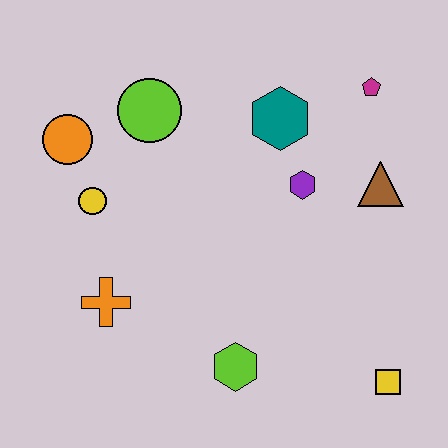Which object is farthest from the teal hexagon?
The yellow square is farthest from the teal hexagon.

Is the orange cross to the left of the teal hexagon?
Yes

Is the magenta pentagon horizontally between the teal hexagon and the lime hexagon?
No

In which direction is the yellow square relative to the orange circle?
The yellow square is to the right of the orange circle.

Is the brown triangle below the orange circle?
Yes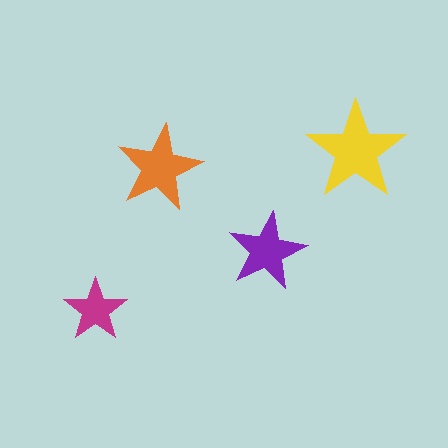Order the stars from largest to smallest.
the yellow one, the orange one, the purple one, the magenta one.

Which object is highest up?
The yellow star is topmost.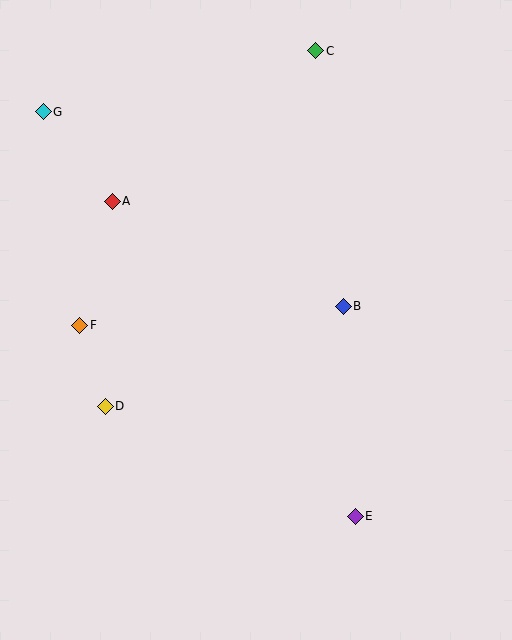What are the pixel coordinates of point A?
Point A is at (112, 201).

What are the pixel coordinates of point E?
Point E is at (355, 516).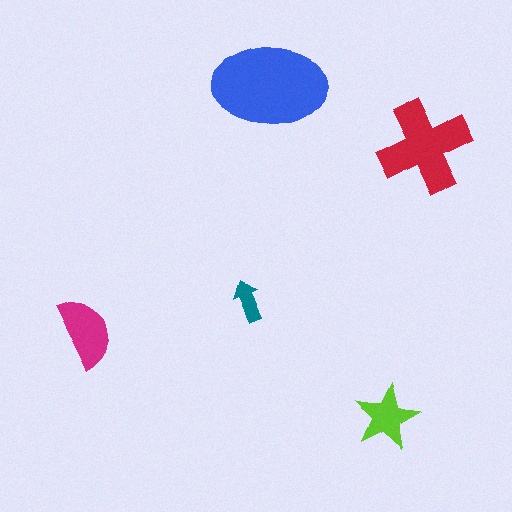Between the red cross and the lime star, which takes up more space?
The red cross.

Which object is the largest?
The blue ellipse.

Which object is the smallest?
The teal arrow.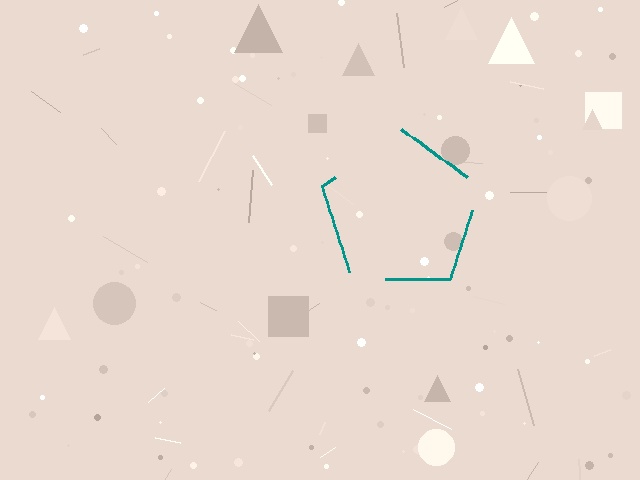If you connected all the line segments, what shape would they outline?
They would outline a pentagon.